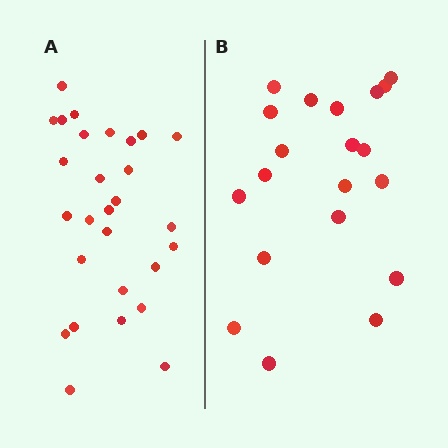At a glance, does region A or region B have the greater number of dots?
Region A (the left region) has more dots.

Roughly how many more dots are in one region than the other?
Region A has roughly 8 or so more dots than region B.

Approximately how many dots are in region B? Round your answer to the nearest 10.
About 20 dots.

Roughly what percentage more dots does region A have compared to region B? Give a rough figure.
About 40% more.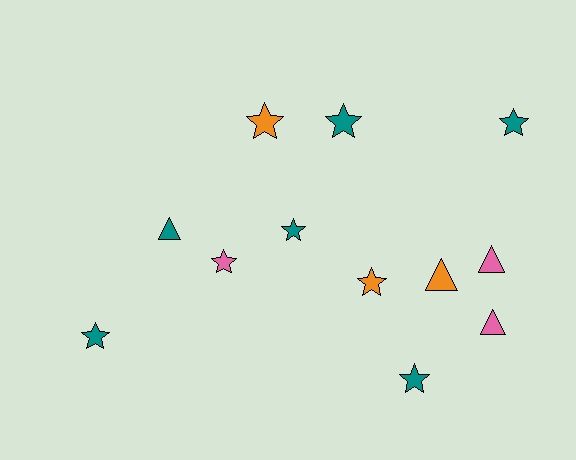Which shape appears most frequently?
Star, with 8 objects.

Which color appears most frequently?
Teal, with 6 objects.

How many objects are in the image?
There are 12 objects.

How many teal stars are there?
There are 5 teal stars.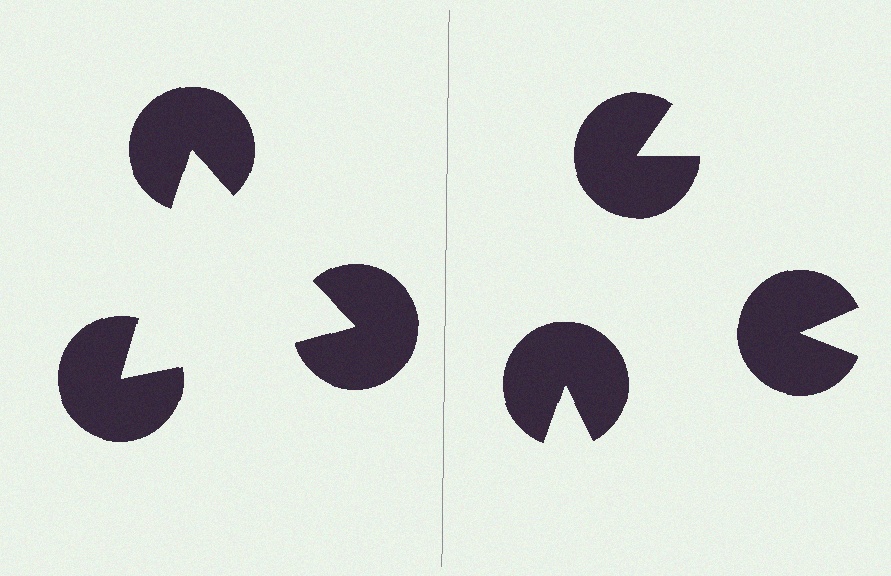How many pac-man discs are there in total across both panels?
6 — 3 on each side.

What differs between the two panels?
The pac-man discs are positioned identically on both sides; only the wedge orientations differ. On the left they align to a triangle; on the right they are misaligned.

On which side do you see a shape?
An illusory triangle appears on the left side. On the right side the wedge cuts are rotated, so no coherent shape forms.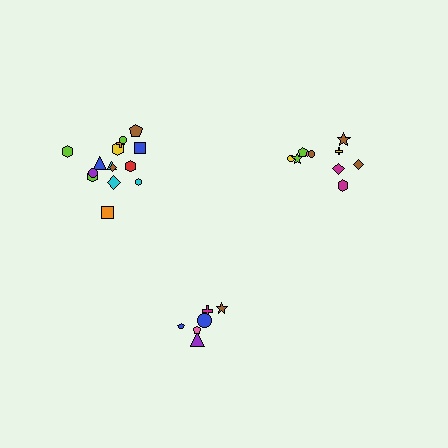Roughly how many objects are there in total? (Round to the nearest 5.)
Roughly 30 objects in total.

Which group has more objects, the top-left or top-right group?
The top-left group.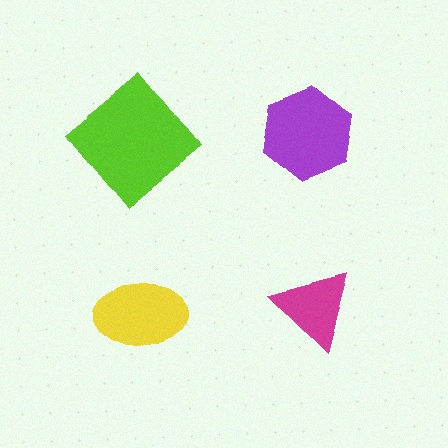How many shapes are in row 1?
2 shapes.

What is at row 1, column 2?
A purple hexagon.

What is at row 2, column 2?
A magenta triangle.